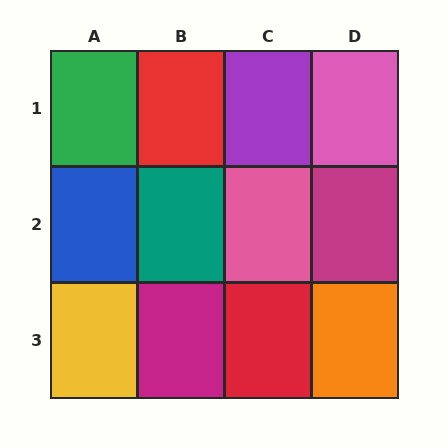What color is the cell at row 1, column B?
Red.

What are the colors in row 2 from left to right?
Blue, teal, pink, magenta.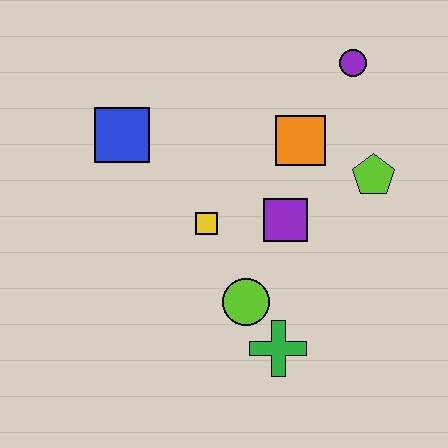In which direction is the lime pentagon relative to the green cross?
The lime pentagon is above the green cross.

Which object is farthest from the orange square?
The green cross is farthest from the orange square.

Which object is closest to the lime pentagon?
The orange square is closest to the lime pentagon.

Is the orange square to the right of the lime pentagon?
No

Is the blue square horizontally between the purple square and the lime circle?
No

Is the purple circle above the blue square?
Yes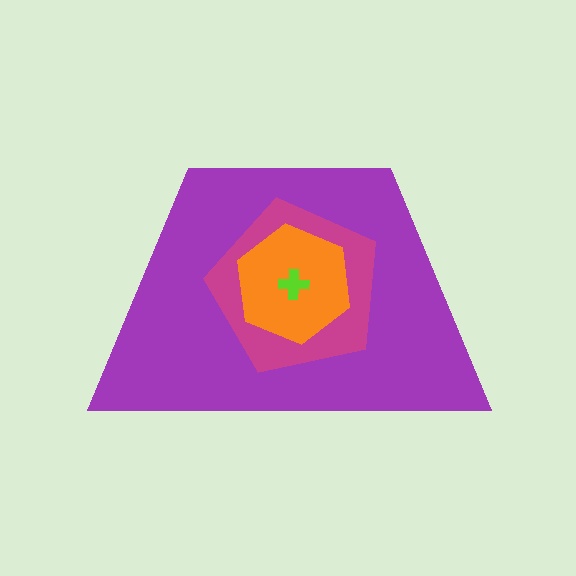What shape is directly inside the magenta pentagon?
The orange hexagon.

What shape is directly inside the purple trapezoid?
The magenta pentagon.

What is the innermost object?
The lime cross.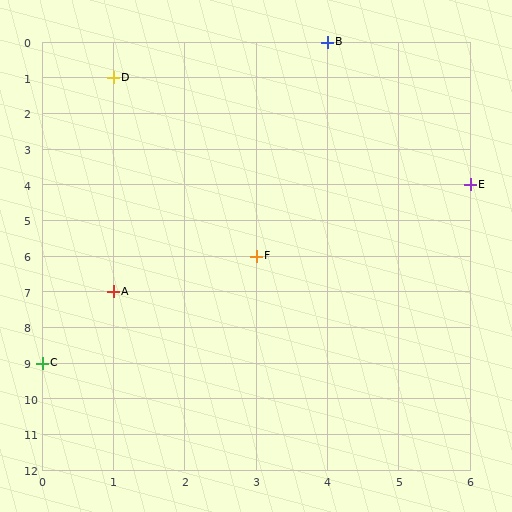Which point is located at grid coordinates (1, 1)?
Point D is at (1, 1).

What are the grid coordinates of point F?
Point F is at grid coordinates (3, 6).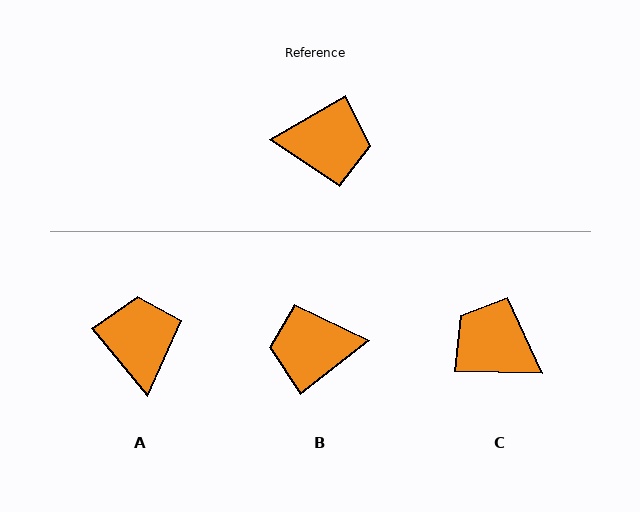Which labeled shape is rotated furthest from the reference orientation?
B, about 172 degrees away.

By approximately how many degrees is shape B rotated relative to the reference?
Approximately 172 degrees clockwise.